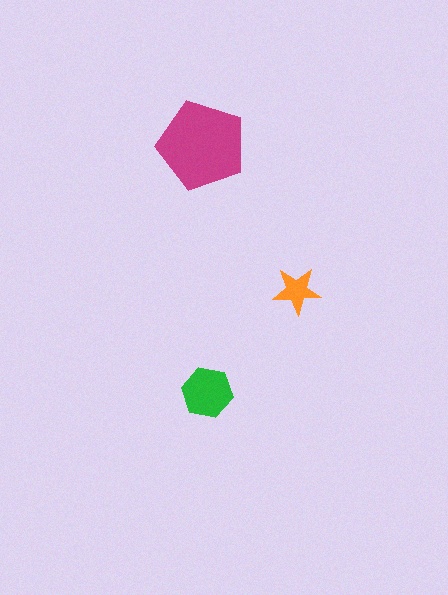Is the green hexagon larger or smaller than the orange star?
Larger.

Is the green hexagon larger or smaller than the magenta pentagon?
Smaller.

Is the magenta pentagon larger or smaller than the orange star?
Larger.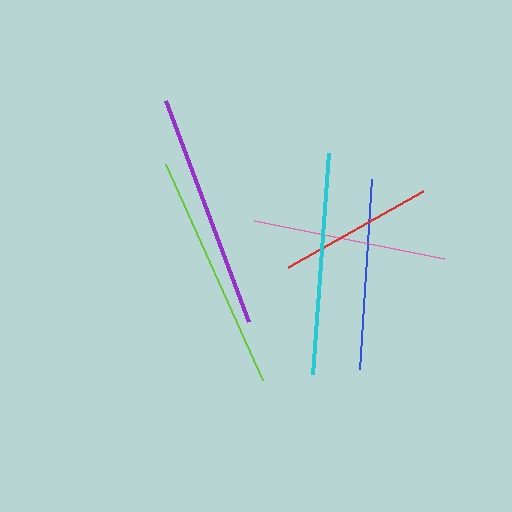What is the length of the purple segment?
The purple segment is approximately 235 pixels long.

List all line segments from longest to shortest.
From longest to shortest: lime, purple, cyan, pink, blue, red.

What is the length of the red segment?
The red segment is approximately 156 pixels long.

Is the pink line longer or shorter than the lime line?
The lime line is longer than the pink line.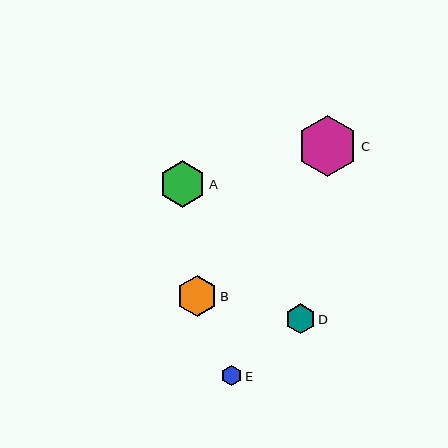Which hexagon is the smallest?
Hexagon E is the smallest with a size of approximately 20 pixels.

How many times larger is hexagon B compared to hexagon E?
Hexagon B is approximately 2.0 times the size of hexagon E.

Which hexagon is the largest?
Hexagon C is the largest with a size of approximately 61 pixels.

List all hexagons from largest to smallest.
From largest to smallest: C, A, B, D, E.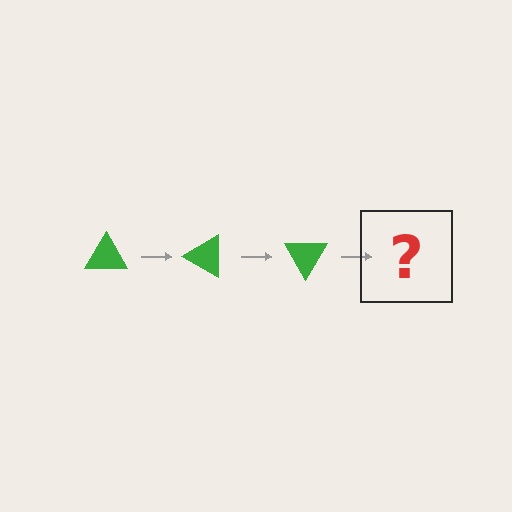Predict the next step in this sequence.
The next step is a green triangle rotated 90 degrees.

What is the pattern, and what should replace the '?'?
The pattern is that the triangle rotates 30 degrees each step. The '?' should be a green triangle rotated 90 degrees.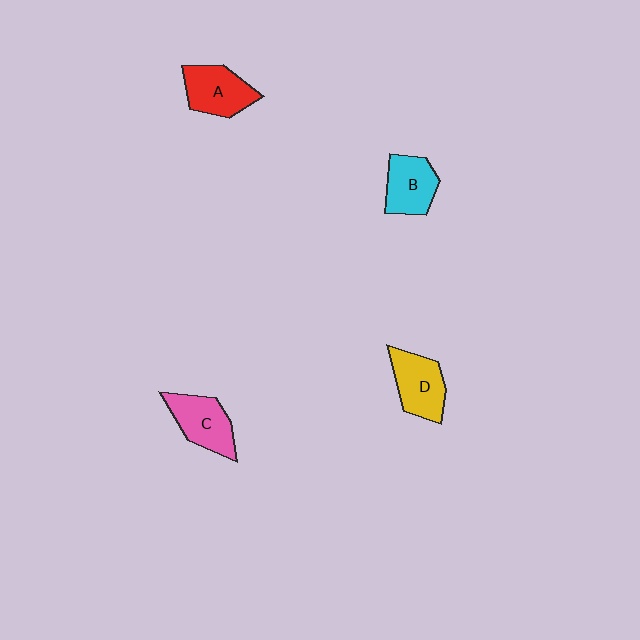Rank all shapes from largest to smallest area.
From largest to smallest: A (red), D (yellow), C (pink), B (cyan).